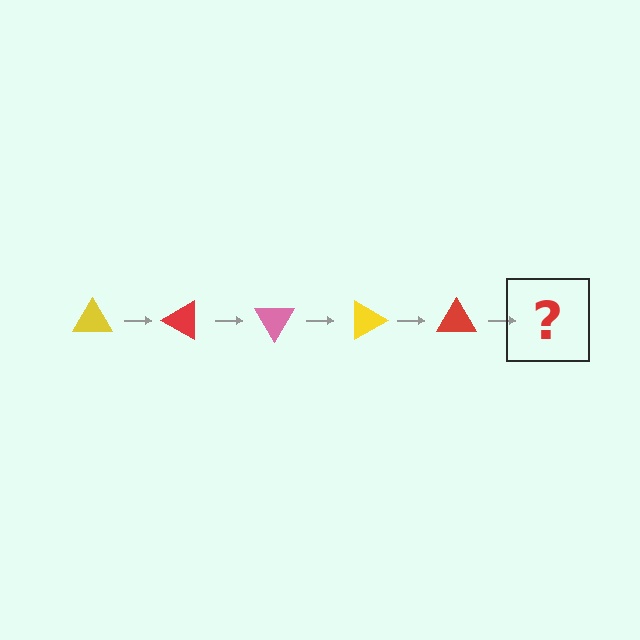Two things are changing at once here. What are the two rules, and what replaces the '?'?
The two rules are that it rotates 30 degrees each step and the color cycles through yellow, red, and pink. The '?' should be a pink triangle, rotated 150 degrees from the start.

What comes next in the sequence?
The next element should be a pink triangle, rotated 150 degrees from the start.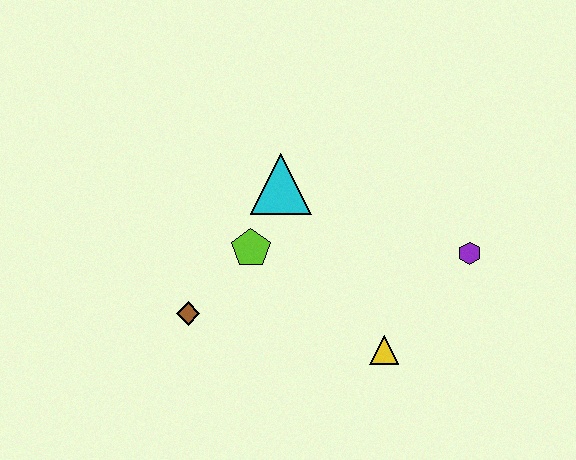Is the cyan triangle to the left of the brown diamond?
No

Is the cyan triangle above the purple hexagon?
Yes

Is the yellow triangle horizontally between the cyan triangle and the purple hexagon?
Yes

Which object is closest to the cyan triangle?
The lime pentagon is closest to the cyan triangle.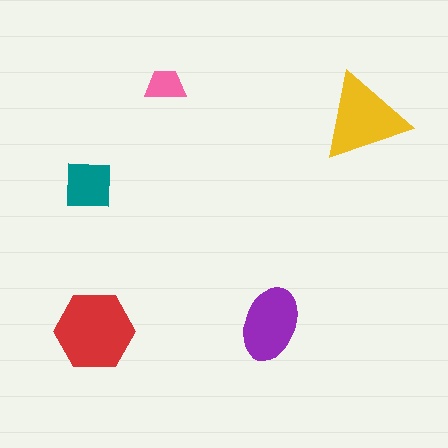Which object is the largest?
The red hexagon.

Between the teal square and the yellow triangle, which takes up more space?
The yellow triangle.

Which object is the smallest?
The pink trapezoid.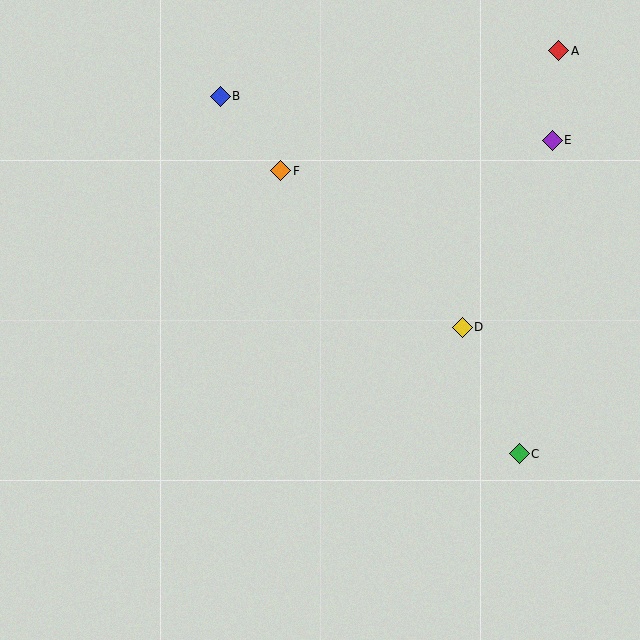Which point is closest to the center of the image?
Point D at (462, 327) is closest to the center.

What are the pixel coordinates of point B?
Point B is at (220, 96).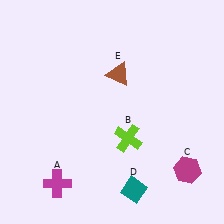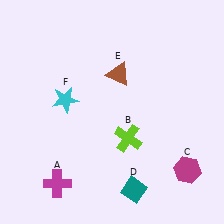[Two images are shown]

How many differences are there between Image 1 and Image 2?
There is 1 difference between the two images.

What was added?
A cyan star (F) was added in Image 2.